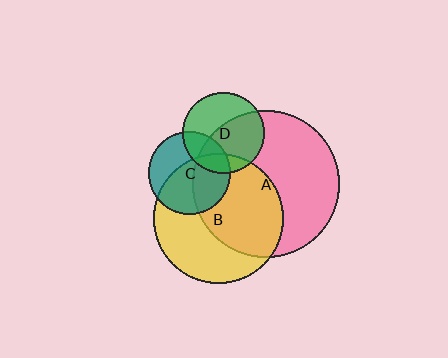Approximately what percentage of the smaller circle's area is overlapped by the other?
Approximately 25%.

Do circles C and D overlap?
Yes.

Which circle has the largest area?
Circle A (pink).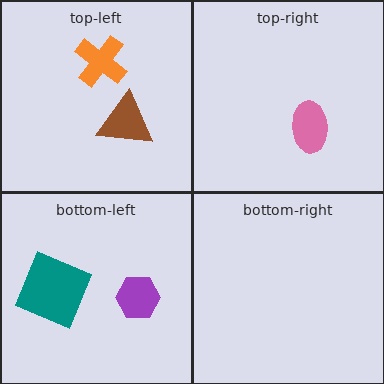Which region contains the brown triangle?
The top-left region.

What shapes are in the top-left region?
The brown triangle, the orange cross.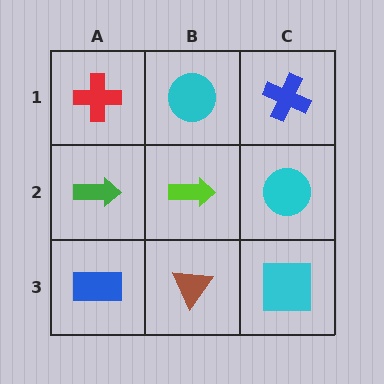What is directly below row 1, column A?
A green arrow.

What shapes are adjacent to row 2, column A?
A red cross (row 1, column A), a blue rectangle (row 3, column A), a lime arrow (row 2, column B).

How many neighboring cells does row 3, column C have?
2.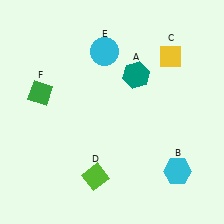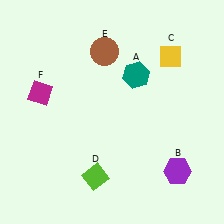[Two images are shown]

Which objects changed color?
B changed from cyan to purple. E changed from cyan to brown. F changed from green to magenta.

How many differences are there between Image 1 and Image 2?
There are 3 differences between the two images.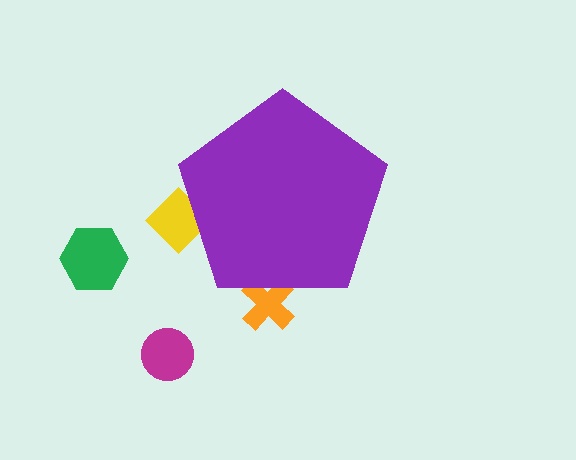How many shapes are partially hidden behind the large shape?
2 shapes are partially hidden.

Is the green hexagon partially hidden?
No, the green hexagon is fully visible.